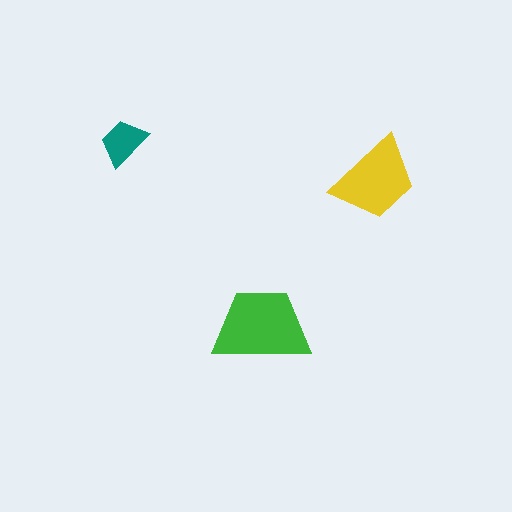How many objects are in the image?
There are 3 objects in the image.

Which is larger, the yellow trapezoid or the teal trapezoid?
The yellow one.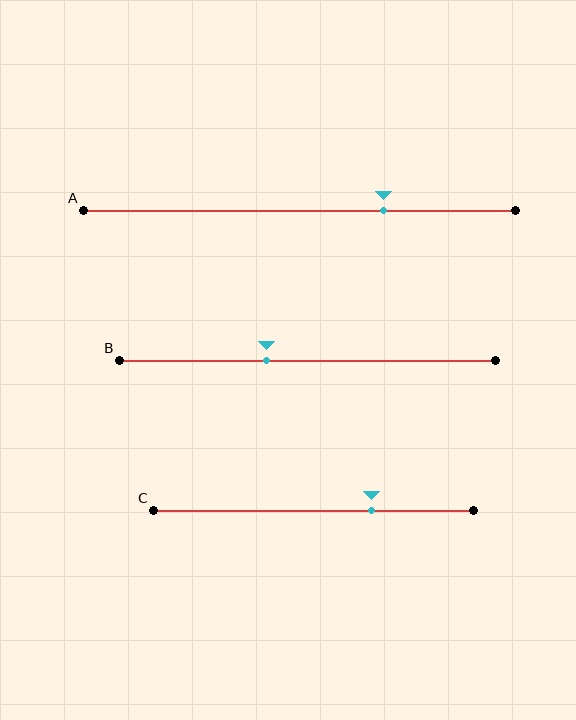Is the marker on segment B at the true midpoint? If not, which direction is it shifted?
No, the marker on segment B is shifted to the left by about 11% of the segment length.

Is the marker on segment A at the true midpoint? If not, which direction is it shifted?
No, the marker on segment A is shifted to the right by about 20% of the segment length.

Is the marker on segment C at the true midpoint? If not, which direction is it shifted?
No, the marker on segment C is shifted to the right by about 18% of the segment length.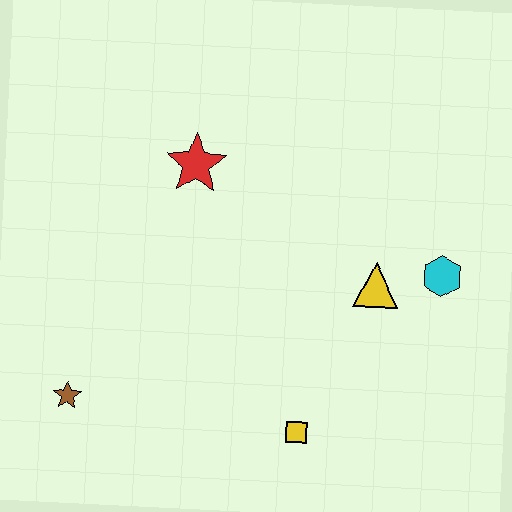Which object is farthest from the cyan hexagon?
The brown star is farthest from the cyan hexagon.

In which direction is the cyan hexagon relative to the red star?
The cyan hexagon is to the right of the red star.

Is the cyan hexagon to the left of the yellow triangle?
No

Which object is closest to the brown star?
The yellow square is closest to the brown star.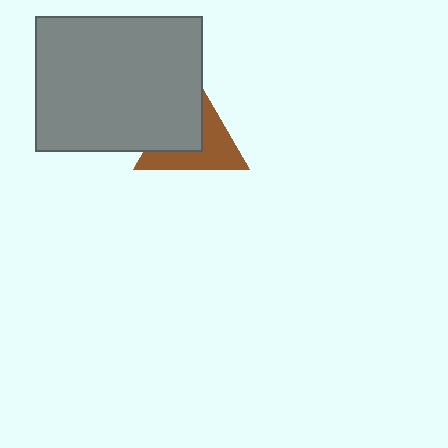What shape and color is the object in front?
The object in front is a gray rectangle.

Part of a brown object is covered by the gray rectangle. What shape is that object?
It is a triangle.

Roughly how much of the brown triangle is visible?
About half of it is visible (roughly 51%).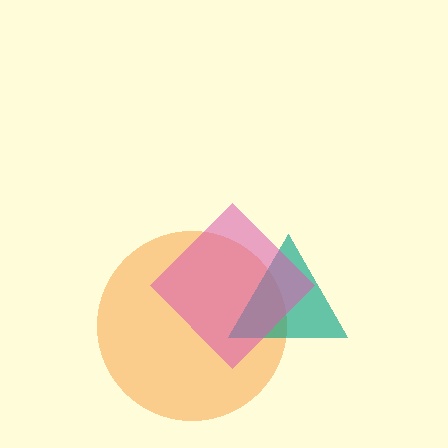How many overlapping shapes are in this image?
There are 3 overlapping shapes in the image.